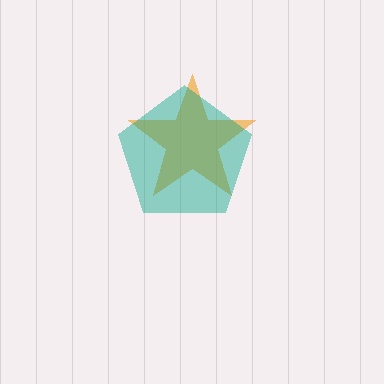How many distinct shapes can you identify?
There are 2 distinct shapes: an orange star, a teal pentagon.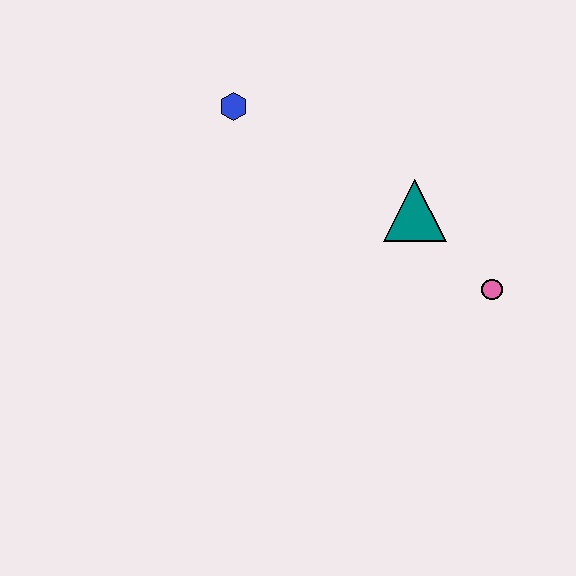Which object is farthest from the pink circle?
The blue hexagon is farthest from the pink circle.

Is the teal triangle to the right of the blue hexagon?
Yes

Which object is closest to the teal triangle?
The pink circle is closest to the teal triangle.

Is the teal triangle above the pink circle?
Yes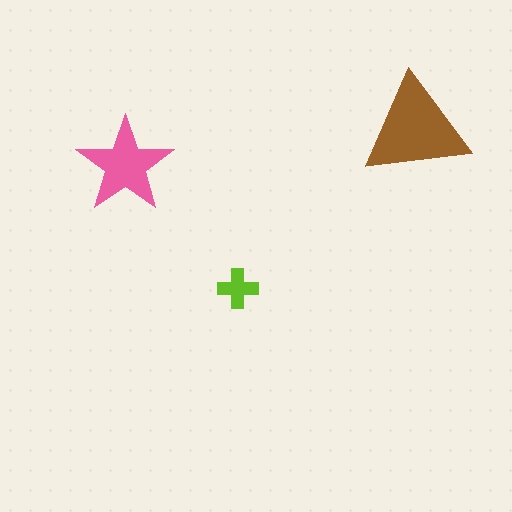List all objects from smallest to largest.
The lime cross, the pink star, the brown triangle.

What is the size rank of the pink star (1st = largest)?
2nd.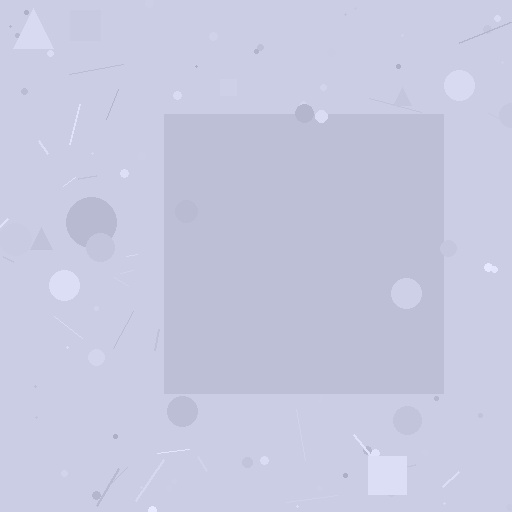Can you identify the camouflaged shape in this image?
The camouflaged shape is a square.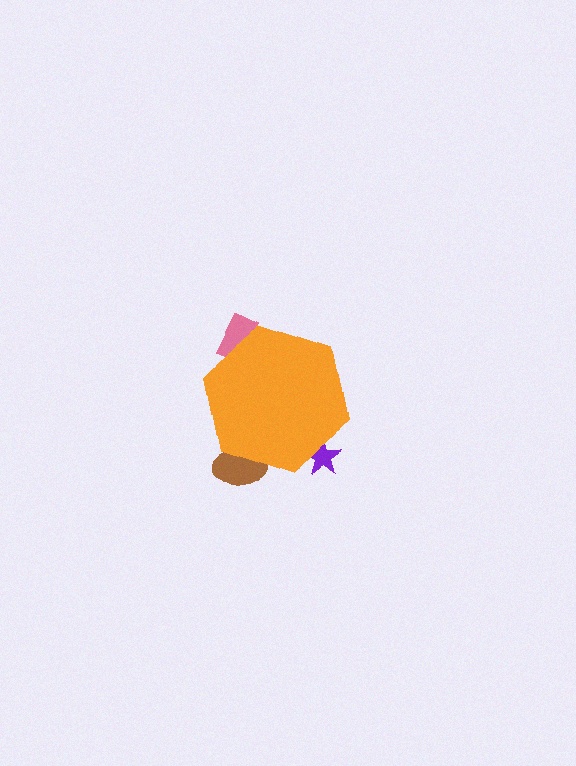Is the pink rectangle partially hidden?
Yes, the pink rectangle is partially hidden behind the orange hexagon.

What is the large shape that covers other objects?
An orange hexagon.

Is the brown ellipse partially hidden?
Yes, the brown ellipse is partially hidden behind the orange hexagon.